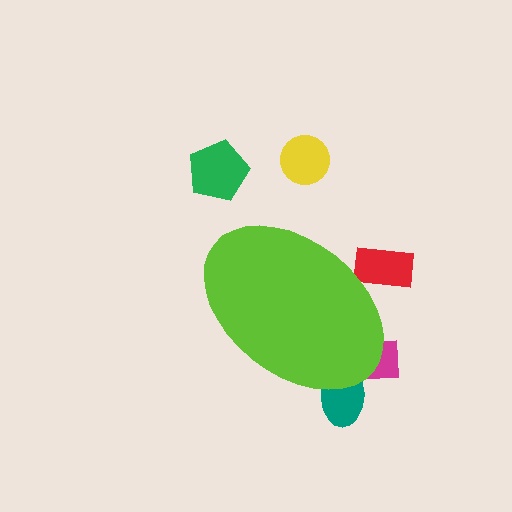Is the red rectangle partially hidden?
Yes, the red rectangle is partially hidden behind the lime ellipse.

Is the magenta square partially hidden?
Yes, the magenta square is partially hidden behind the lime ellipse.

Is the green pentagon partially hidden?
No, the green pentagon is fully visible.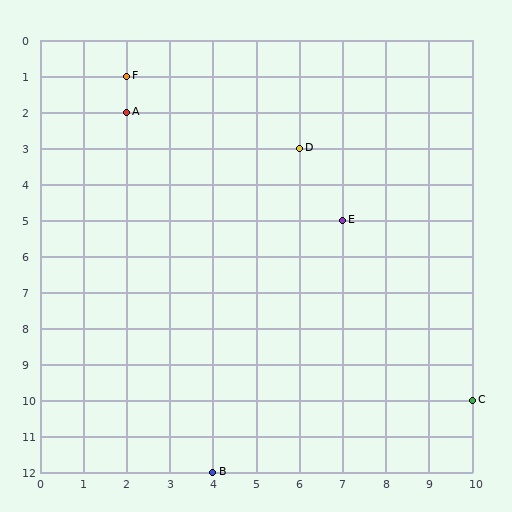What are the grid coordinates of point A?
Point A is at grid coordinates (2, 2).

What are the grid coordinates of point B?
Point B is at grid coordinates (4, 12).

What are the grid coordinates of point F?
Point F is at grid coordinates (2, 1).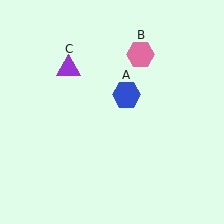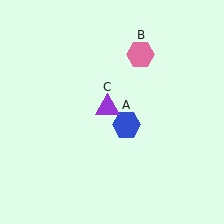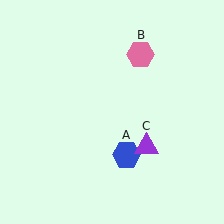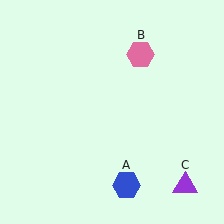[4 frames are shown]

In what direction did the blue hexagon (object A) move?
The blue hexagon (object A) moved down.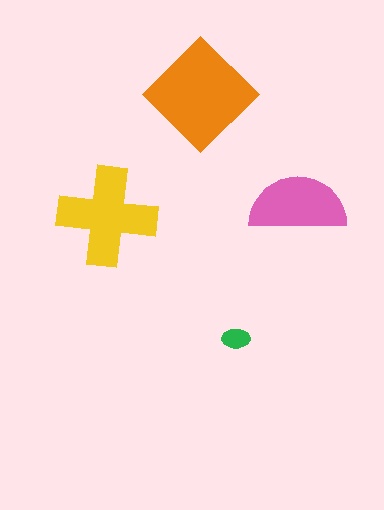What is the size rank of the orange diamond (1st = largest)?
1st.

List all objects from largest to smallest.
The orange diamond, the yellow cross, the pink semicircle, the green ellipse.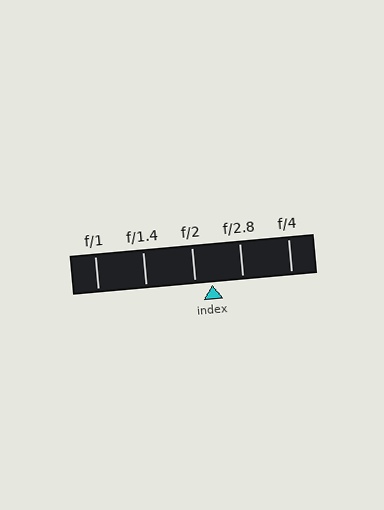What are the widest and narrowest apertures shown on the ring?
The widest aperture shown is f/1 and the narrowest is f/4.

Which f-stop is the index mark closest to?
The index mark is closest to f/2.